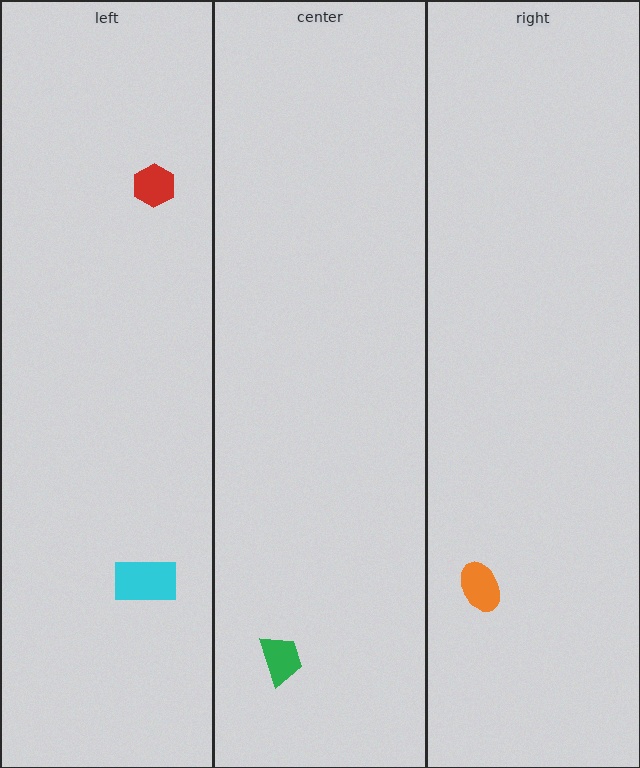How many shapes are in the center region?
1.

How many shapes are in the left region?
2.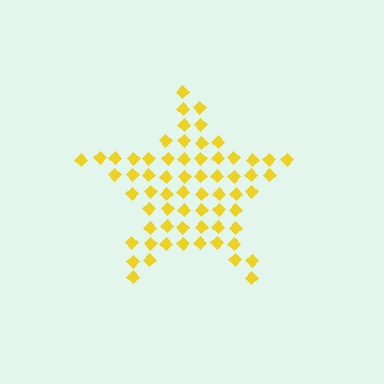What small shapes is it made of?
It is made of small diamonds.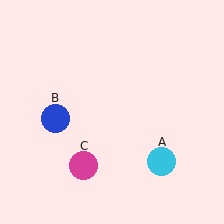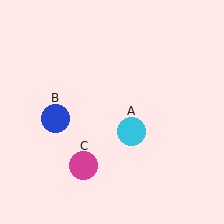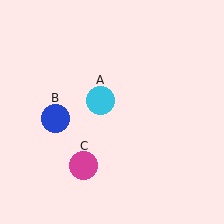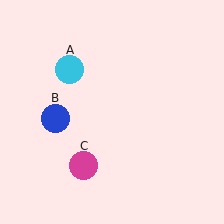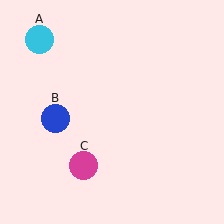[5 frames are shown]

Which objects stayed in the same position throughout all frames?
Blue circle (object B) and magenta circle (object C) remained stationary.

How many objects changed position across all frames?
1 object changed position: cyan circle (object A).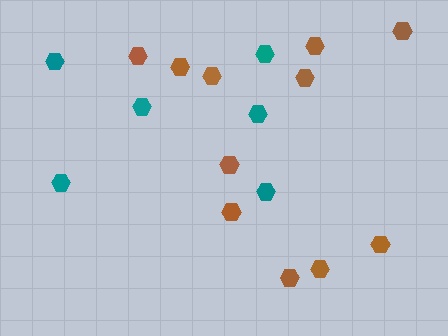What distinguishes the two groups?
There are 2 groups: one group of brown hexagons (11) and one group of teal hexagons (6).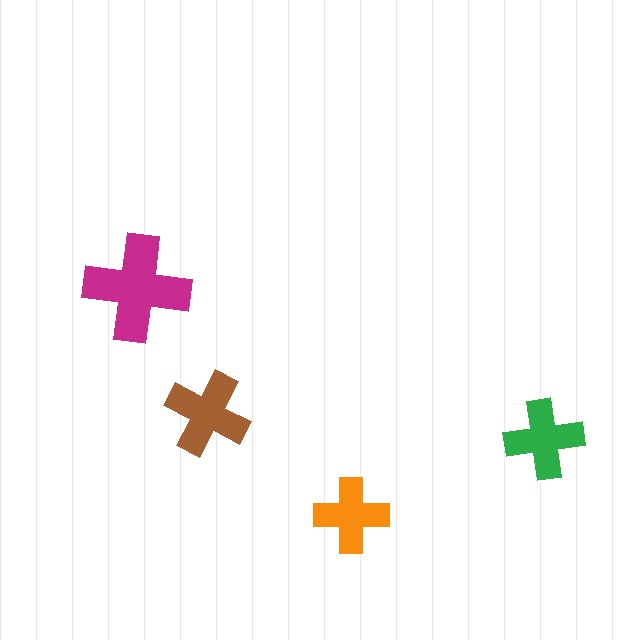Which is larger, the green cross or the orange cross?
The green one.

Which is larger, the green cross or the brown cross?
The brown one.